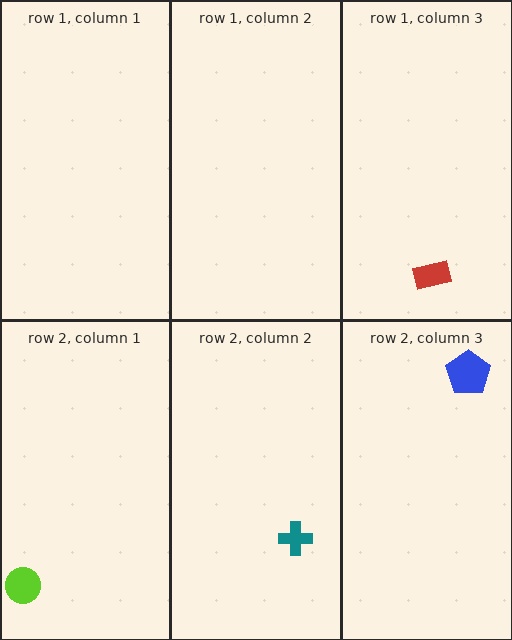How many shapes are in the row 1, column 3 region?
1.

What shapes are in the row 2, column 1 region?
The lime circle.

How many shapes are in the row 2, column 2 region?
1.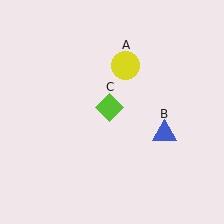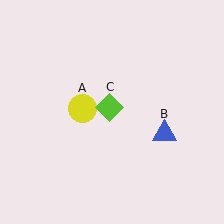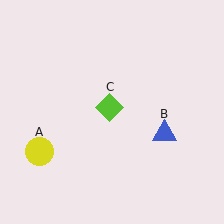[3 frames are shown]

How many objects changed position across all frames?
1 object changed position: yellow circle (object A).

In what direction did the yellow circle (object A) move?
The yellow circle (object A) moved down and to the left.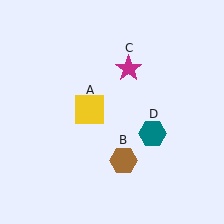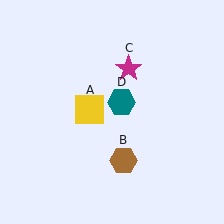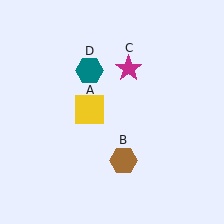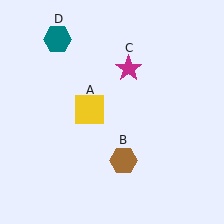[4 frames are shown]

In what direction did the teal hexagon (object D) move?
The teal hexagon (object D) moved up and to the left.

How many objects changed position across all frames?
1 object changed position: teal hexagon (object D).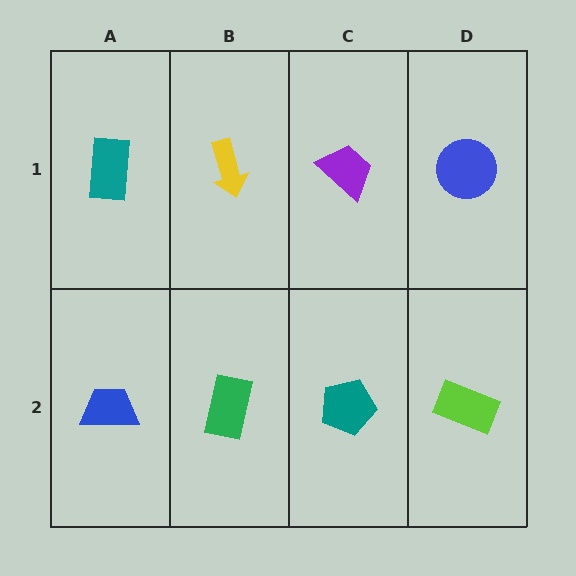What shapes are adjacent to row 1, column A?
A blue trapezoid (row 2, column A), a yellow arrow (row 1, column B).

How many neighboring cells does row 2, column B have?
3.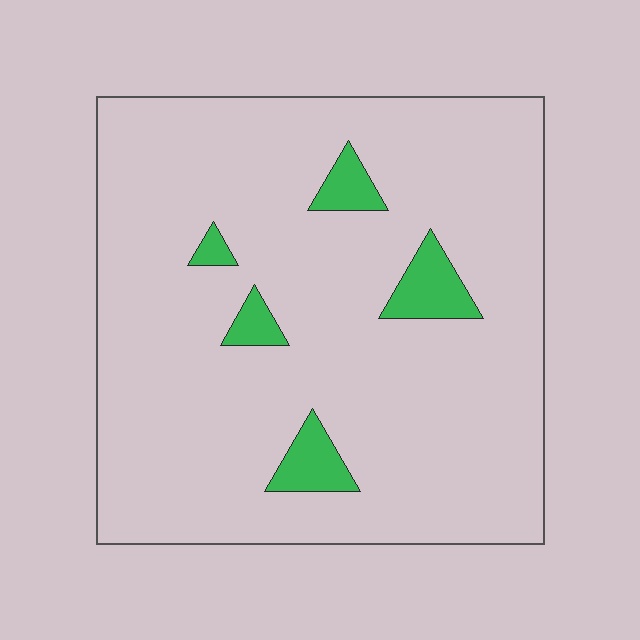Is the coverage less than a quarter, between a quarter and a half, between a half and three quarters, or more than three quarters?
Less than a quarter.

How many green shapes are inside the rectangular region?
5.